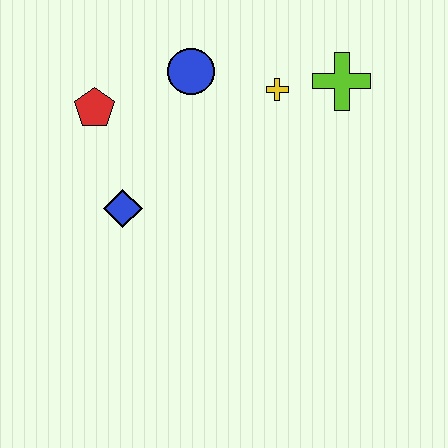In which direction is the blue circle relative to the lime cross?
The blue circle is to the left of the lime cross.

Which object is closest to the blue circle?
The yellow cross is closest to the blue circle.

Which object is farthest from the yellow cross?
The blue diamond is farthest from the yellow cross.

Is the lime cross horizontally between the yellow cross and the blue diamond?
No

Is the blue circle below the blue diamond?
No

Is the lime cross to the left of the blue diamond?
No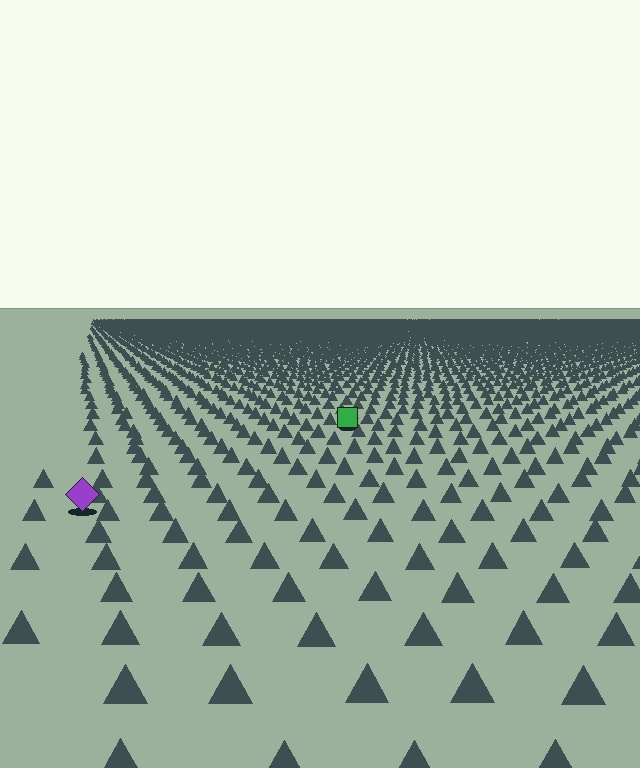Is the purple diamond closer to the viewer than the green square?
Yes. The purple diamond is closer — you can tell from the texture gradient: the ground texture is coarser near it.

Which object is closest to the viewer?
The purple diamond is closest. The texture marks near it are larger and more spread out.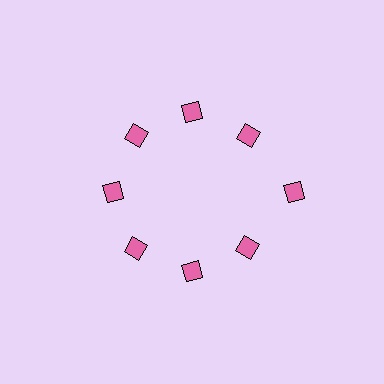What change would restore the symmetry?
The symmetry would be restored by moving it inward, back onto the ring so that all 8 diamonds sit at equal angles and equal distance from the center.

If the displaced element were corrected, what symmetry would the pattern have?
It would have 8-fold rotational symmetry — the pattern would map onto itself every 45 degrees.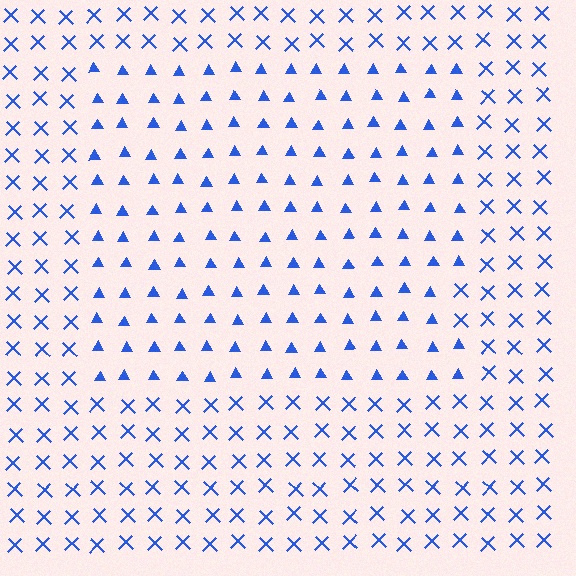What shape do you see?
I see a rectangle.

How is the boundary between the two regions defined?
The boundary is defined by a change in element shape: triangles inside vs. X marks outside. All elements share the same color and spacing.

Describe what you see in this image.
The image is filled with small blue elements arranged in a uniform grid. A rectangle-shaped region contains triangles, while the surrounding area contains X marks. The boundary is defined purely by the change in element shape.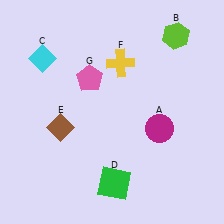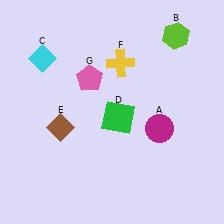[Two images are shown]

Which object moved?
The green square (D) moved up.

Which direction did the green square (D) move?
The green square (D) moved up.